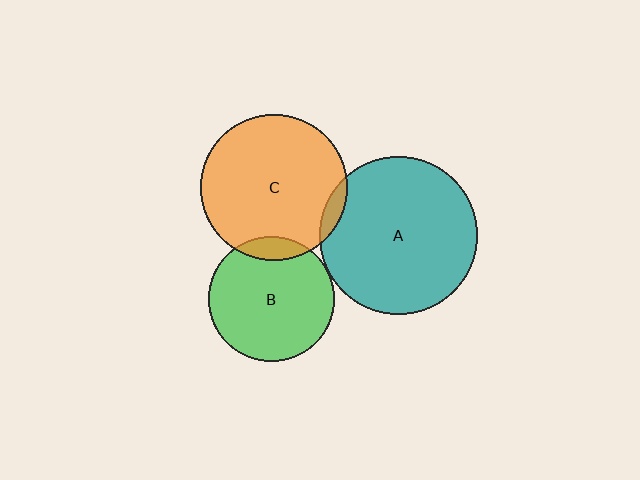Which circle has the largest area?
Circle A (teal).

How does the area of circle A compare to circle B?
Approximately 1.6 times.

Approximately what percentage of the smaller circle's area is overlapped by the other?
Approximately 10%.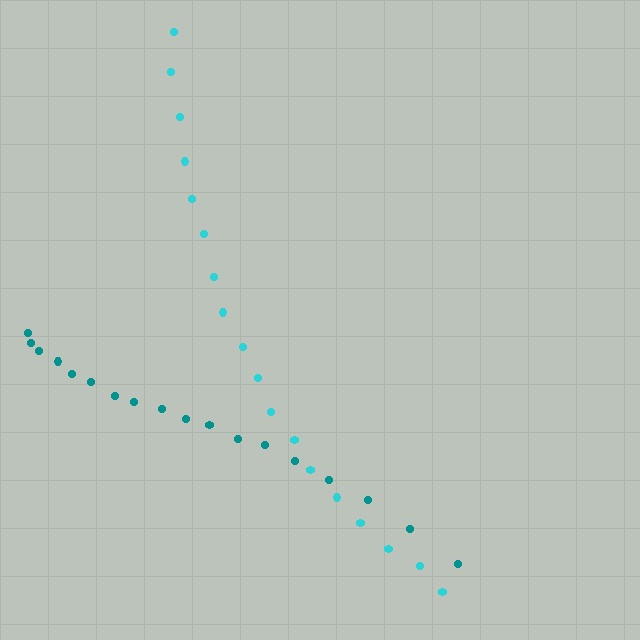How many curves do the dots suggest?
There are 2 distinct paths.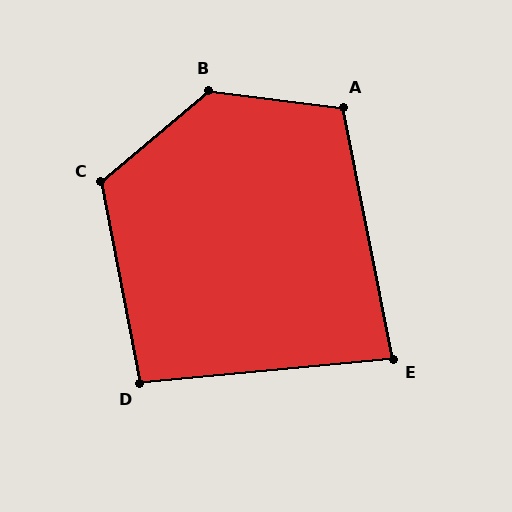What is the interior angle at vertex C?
Approximately 119 degrees (obtuse).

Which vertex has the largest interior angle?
B, at approximately 133 degrees.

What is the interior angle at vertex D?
Approximately 96 degrees (obtuse).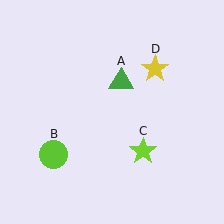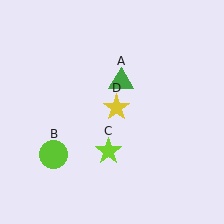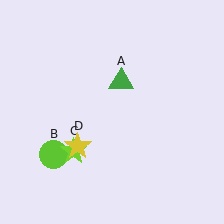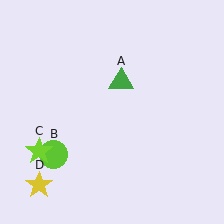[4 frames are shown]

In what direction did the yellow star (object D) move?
The yellow star (object D) moved down and to the left.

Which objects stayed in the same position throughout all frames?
Green triangle (object A) and lime circle (object B) remained stationary.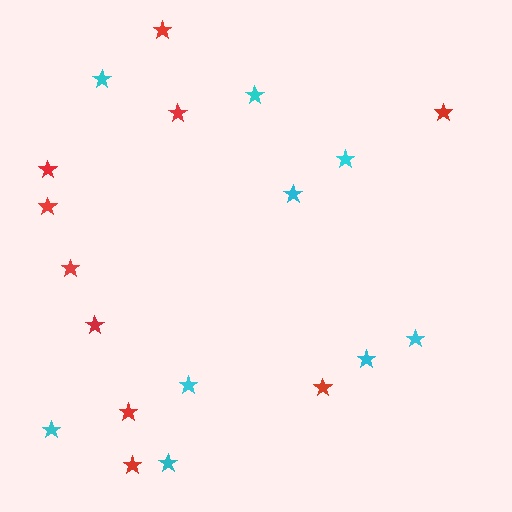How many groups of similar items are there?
There are 2 groups: one group of cyan stars (9) and one group of red stars (10).